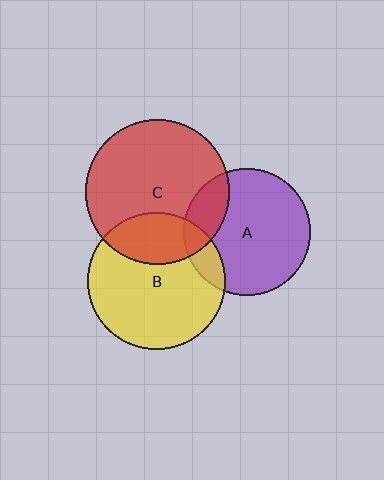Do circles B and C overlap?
Yes.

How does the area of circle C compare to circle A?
Approximately 1.3 times.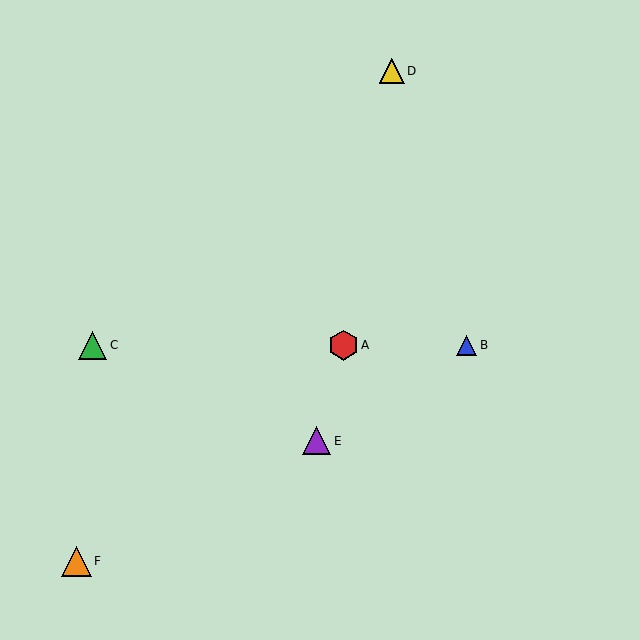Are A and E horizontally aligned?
No, A is at y≈345 and E is at y≈441.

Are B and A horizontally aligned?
Yes, both are at y≈345.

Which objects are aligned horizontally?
Objects A, B, C are aligned horizontally.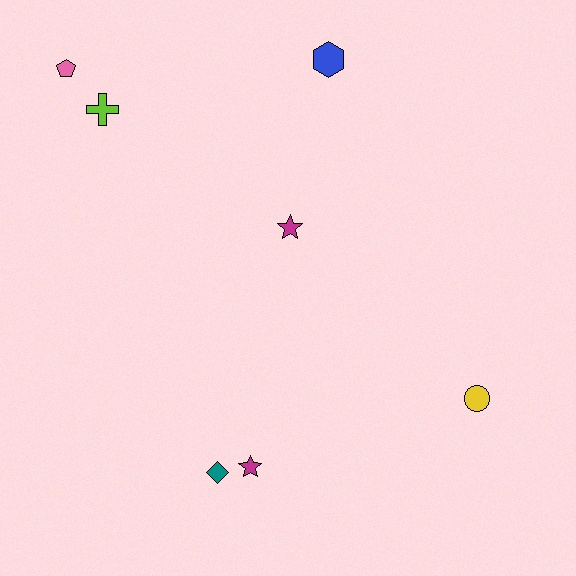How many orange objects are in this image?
There are no orange objects.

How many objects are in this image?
There are 7 objects.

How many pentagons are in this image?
There is 1 pentagon.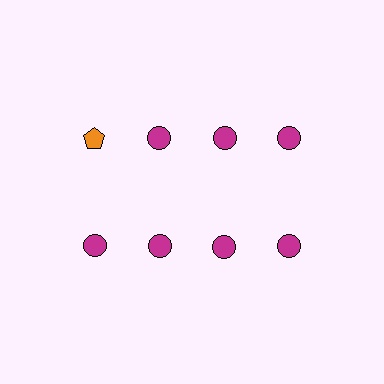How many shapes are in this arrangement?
There are 8 shapes arranged in a grid pattern.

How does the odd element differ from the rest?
It differs in both color (orange instead of magenta) and shape (pentagon instead of circle).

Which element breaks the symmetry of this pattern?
The orange pentagon in the top row, leftmost column breaks the symmetry. All other shapes are magenta circles.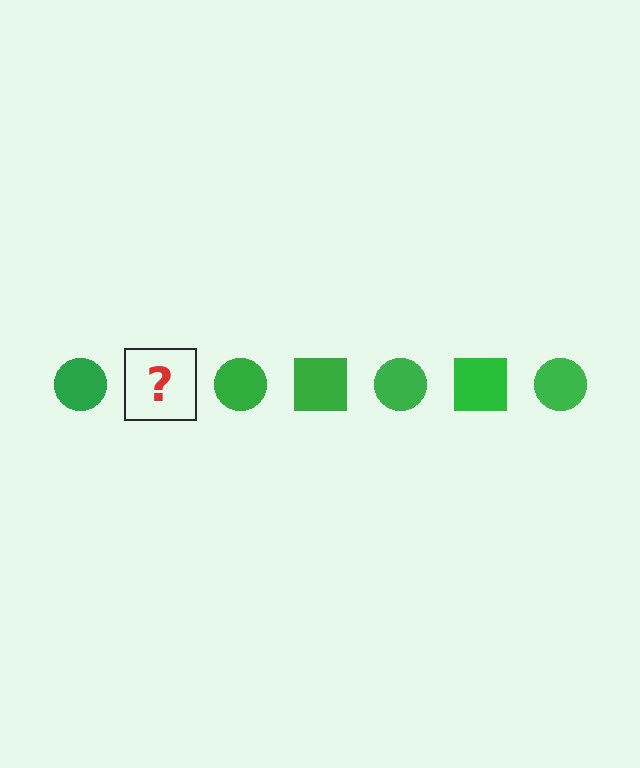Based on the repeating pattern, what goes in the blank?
The blank should be a green square.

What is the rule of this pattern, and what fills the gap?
The rule is that the pattern cycles through circle, square shapes in green. The gap should be filled with a green square.